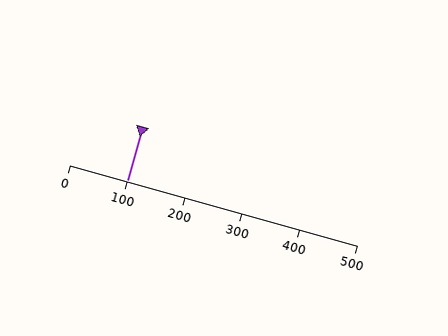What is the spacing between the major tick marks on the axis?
The major ticks are spaced 100 apart.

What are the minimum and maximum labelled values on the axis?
The axis runs from 0 to 500.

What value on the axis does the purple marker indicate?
The marker indicates approximately 100.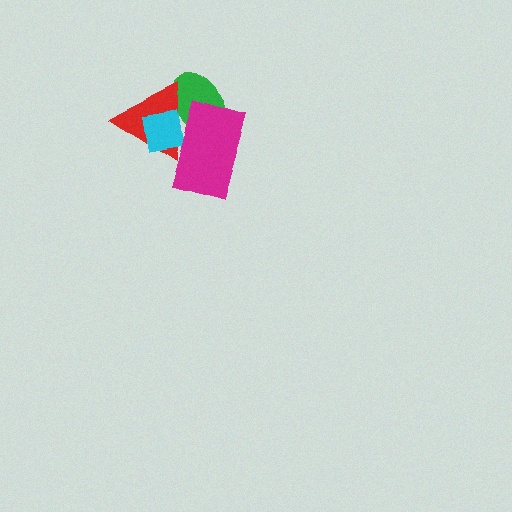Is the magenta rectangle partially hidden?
No, no other shape covers it.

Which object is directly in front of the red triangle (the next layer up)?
The cyan square is directly in front of the red triangle.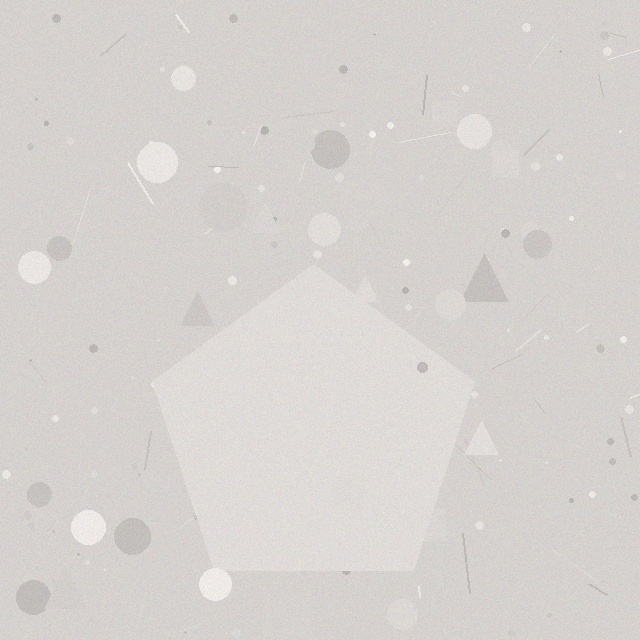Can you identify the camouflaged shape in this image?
The camouflaged shape is a pentagon.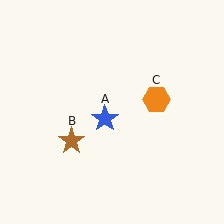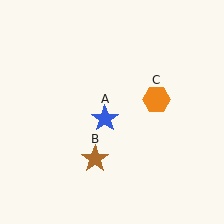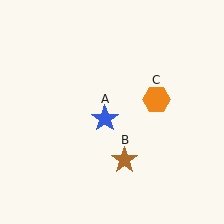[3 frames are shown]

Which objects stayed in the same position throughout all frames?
Blue star (object A) and orange hexagon (object C) remained stationary.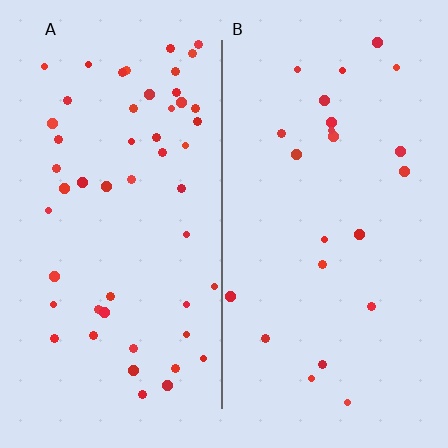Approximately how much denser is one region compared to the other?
Approximately 2.3× — region A over region B.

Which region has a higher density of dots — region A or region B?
A (the left).